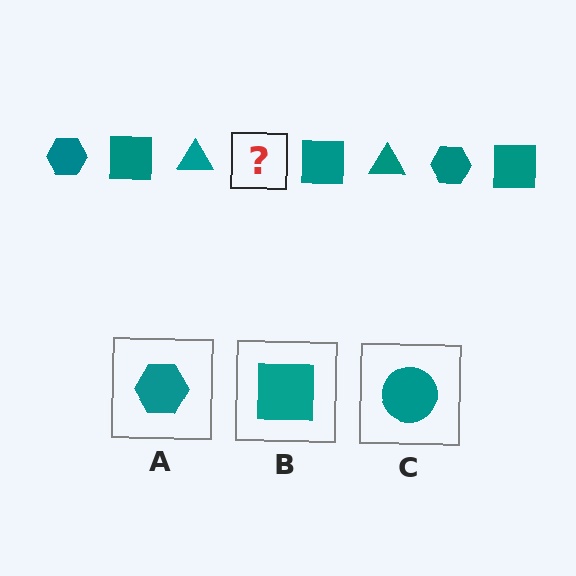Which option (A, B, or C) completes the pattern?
A.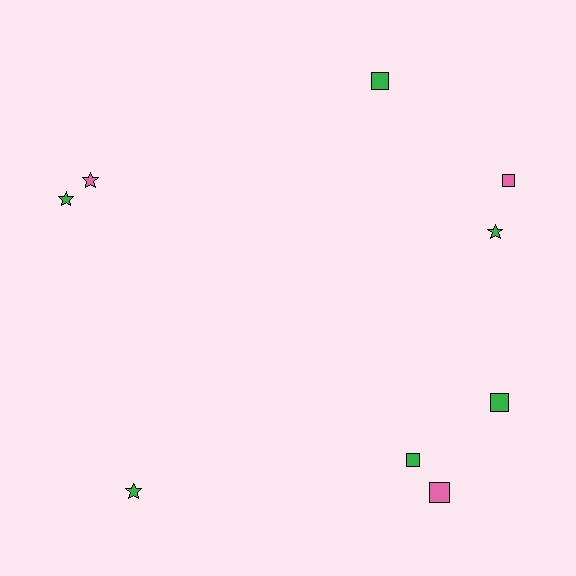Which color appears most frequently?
Green, with 6 objects.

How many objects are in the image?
There are 9 objects.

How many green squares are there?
There are 3 green squares.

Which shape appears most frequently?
Square, with 5 objects.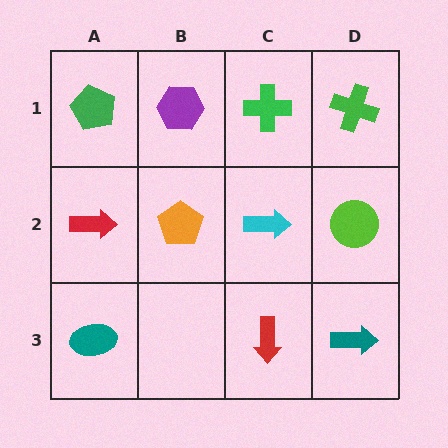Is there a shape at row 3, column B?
No, that cell is empty.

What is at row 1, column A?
A green pentagon.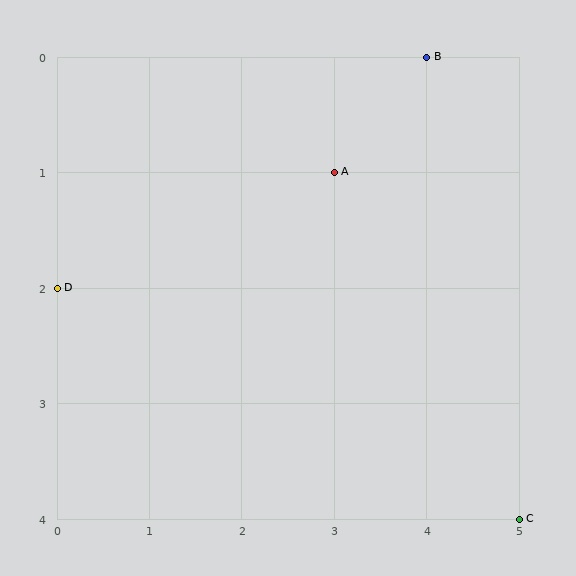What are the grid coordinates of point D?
Point D is at grid coordinates (0, 2).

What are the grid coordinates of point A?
Point A is at grid coordinates (3, 1).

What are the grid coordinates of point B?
Point B is at grid coordinates (4, 0).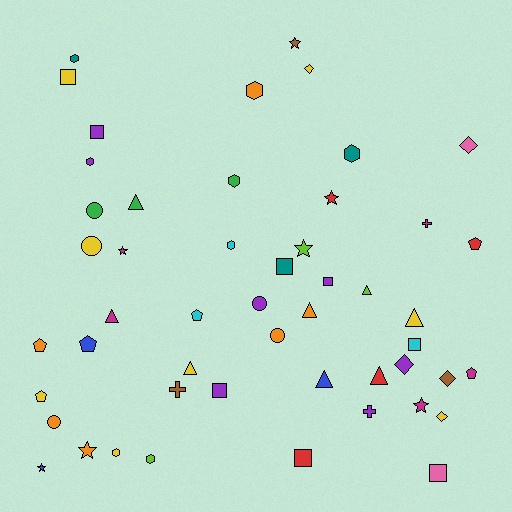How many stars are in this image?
There are 7 stars.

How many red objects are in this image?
There are 4 red objects.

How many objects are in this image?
There are 50 objects.